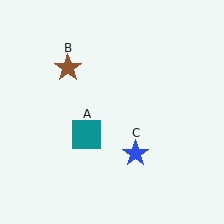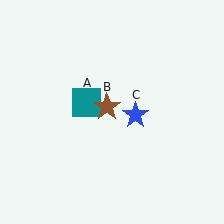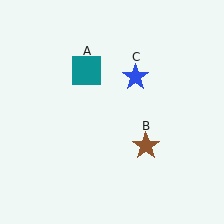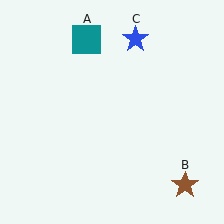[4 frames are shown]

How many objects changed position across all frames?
3 objects changed position: teal square (object A), brown star (object B), blue star (object C).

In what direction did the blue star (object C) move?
The blue star (object C) moved up.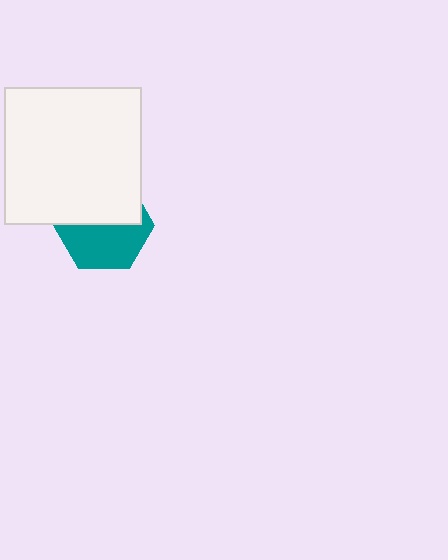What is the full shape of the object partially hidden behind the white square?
The partially hidden object is a teal hexagon.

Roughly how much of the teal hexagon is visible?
About half of it is visible (roughly 52%).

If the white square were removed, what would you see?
You would see the complete teal hexagon.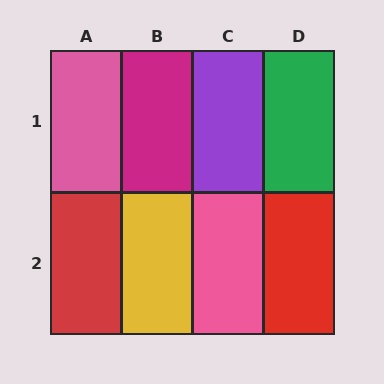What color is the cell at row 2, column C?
Pink.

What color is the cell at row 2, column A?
Red.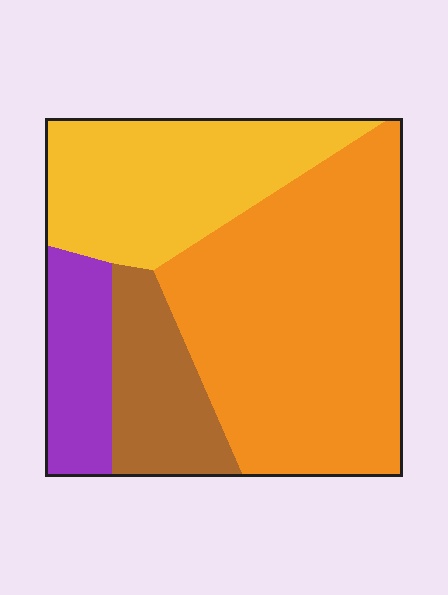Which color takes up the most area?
Orange, at roughly 50%.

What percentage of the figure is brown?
Brown takes up about one eighth (1/8) of the figure.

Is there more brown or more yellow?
Yellow.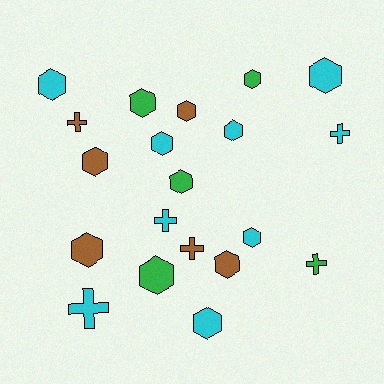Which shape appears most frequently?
Hexagon, with 14 objects.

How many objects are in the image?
There are 20 objects.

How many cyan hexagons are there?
There are 6 cyan hexagons.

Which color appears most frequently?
Cyan, with 9 objects.